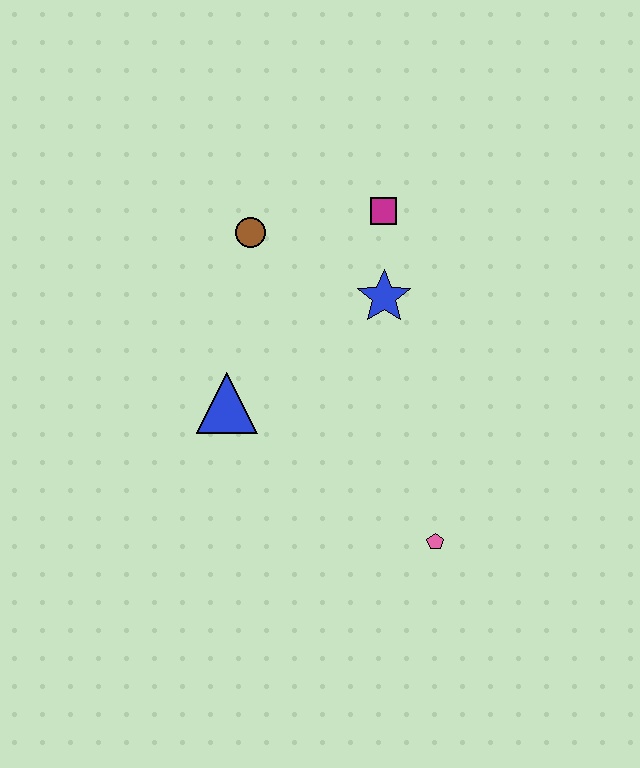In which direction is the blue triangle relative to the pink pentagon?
The blue triangle is to the left of the pink pentagon.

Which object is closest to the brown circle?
The magenta square is closest to the brown circle.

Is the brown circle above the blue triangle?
Yes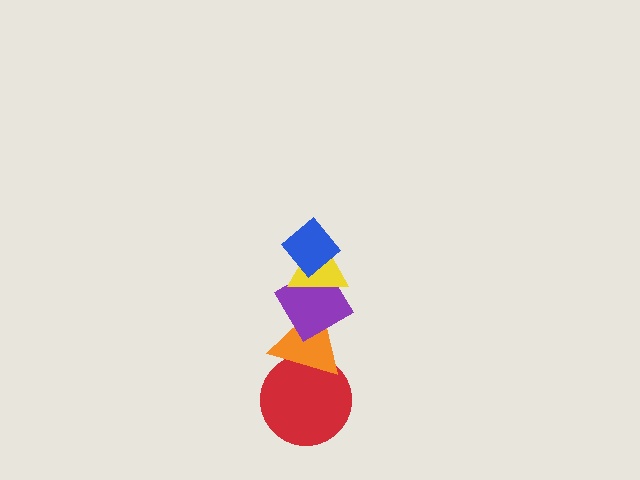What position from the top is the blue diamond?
The blue diamond is 1st from the top.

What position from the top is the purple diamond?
The purple diamond is 3rd from the top.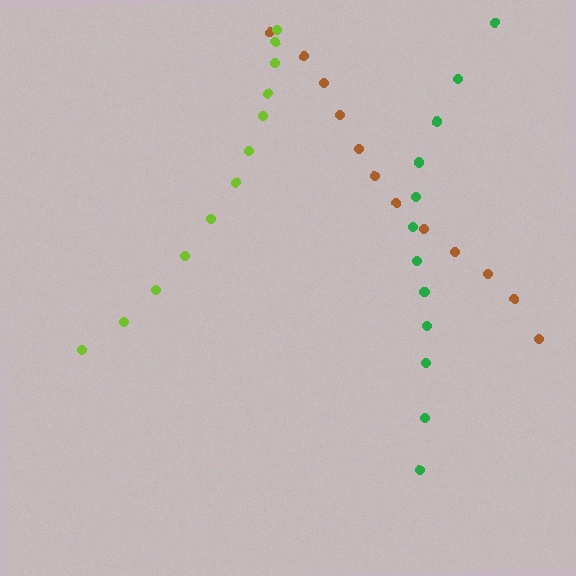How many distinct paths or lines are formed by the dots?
There are 3 distinct paths.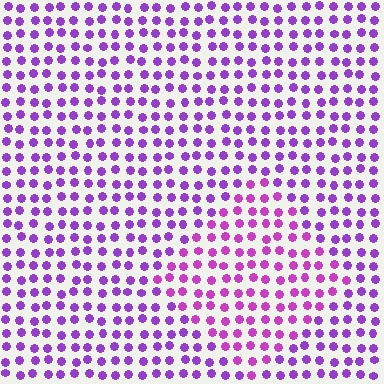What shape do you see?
I see a diamond.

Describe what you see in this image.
The image is filled with small purple elements in a uniform arrangement. A diamond-shaped region is visible where the elements are tinted to a slightly different hue, forming a subtle color boundary.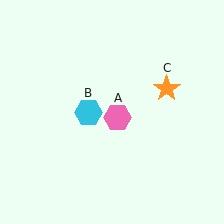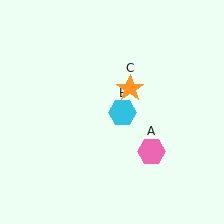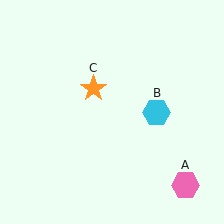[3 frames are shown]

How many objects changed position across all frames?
3 objects changed position: pink hexagon (object A), cyan hexagon (object B), orange star (object C).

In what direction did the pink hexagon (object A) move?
The pink hexagon (object A) moved down and to the right.